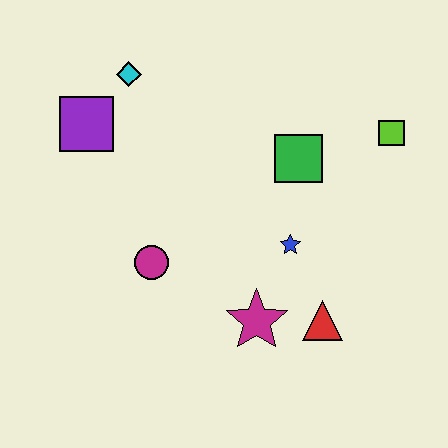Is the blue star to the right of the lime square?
No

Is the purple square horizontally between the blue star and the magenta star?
No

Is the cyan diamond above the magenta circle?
Yes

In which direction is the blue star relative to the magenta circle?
The blue star is to the right of the magenta circle.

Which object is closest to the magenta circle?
The magenta star is closest to the magenta circle.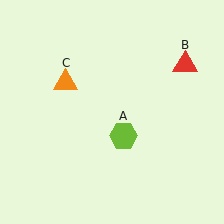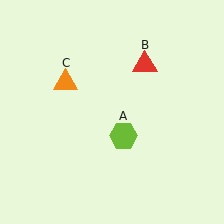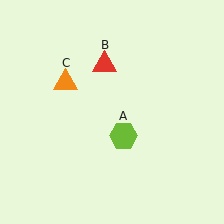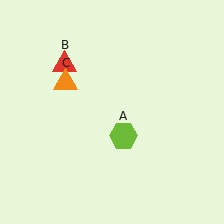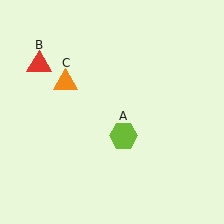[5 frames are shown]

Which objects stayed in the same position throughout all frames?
Lime hexagon (object A) and orange triangle (object C) remained stationary.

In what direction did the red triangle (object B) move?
The red triangle (object B) moved left.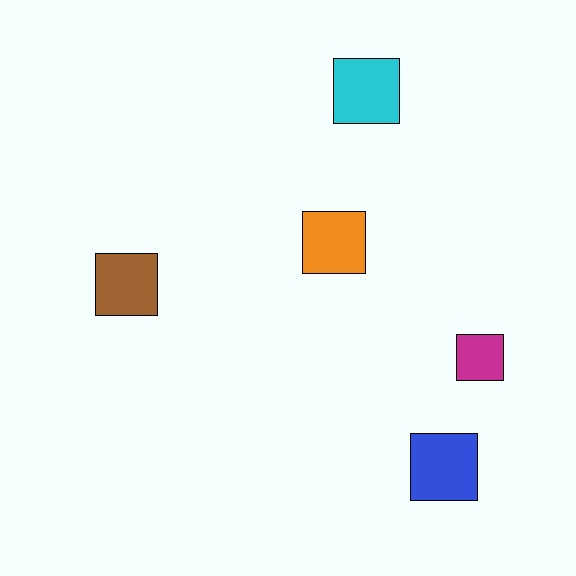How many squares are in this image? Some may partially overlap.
There are 5 squares.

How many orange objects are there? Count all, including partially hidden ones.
There is 1 orange object.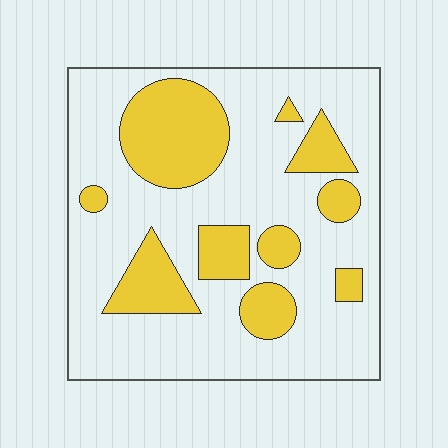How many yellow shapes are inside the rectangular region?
10.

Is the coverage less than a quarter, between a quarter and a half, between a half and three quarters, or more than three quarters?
Between a quarter and a half.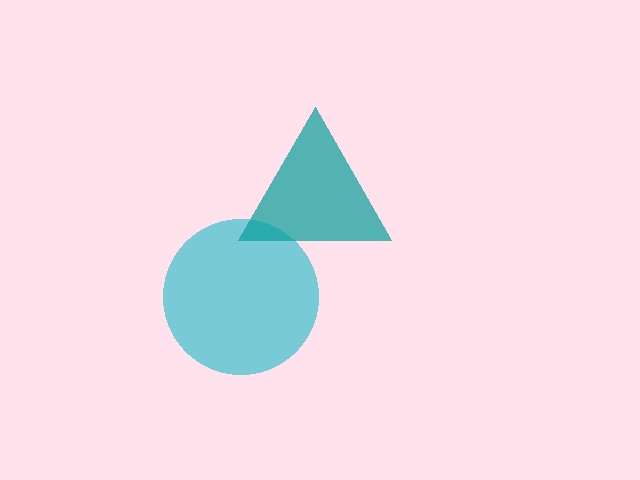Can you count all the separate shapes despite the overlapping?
Yes, there are 2 separate shapes.